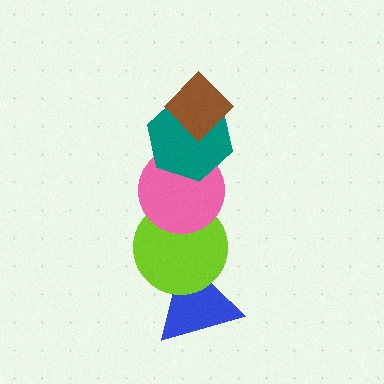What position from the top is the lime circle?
The lime circle is 4th from the top.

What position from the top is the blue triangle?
The blue triangle is 5th from the top.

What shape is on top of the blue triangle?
The lime circle is on top of the blue triangle.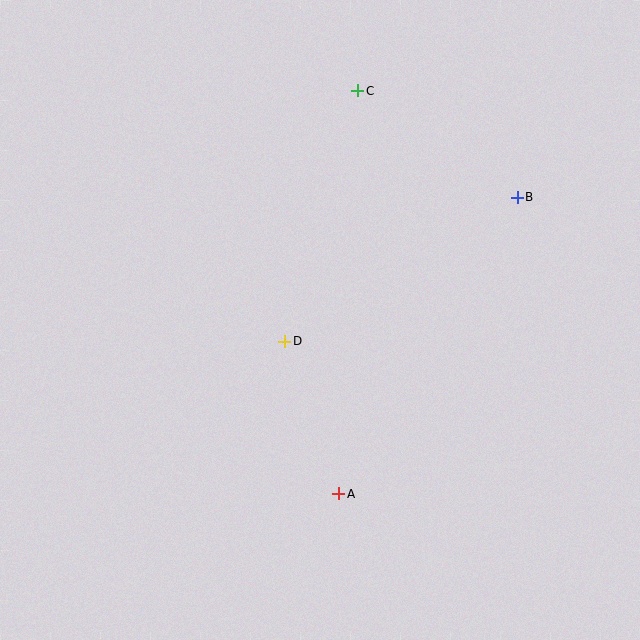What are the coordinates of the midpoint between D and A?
The midpoint between D and A is at (312, 417).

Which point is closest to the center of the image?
Point D at (285, 341) is closest to the center.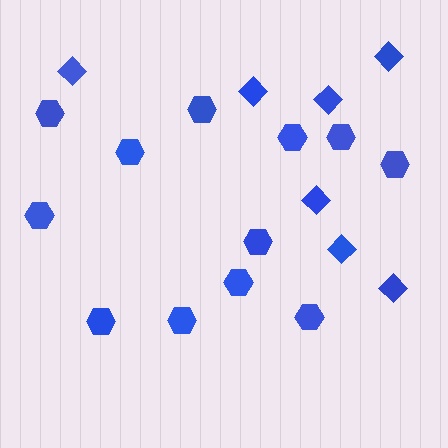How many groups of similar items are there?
There are 2 groups: one group of diamonds (7) and one group of hexagons (12).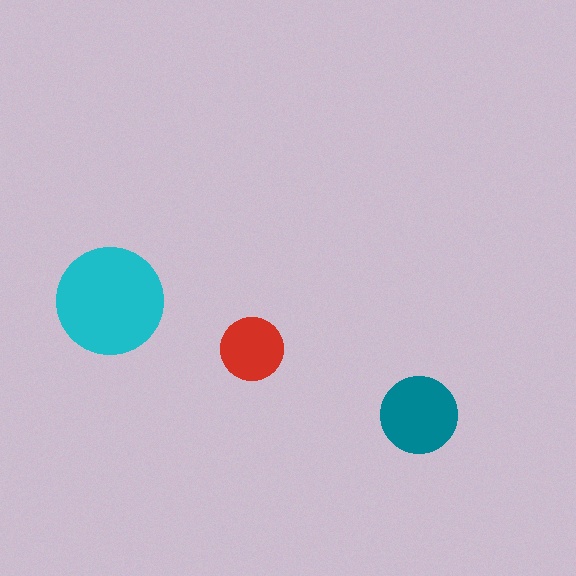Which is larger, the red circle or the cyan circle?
The cyan one.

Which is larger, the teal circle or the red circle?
The teal one.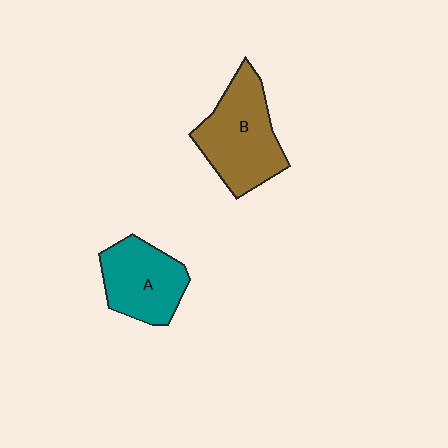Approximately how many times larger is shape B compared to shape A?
Approximately 1.3 times.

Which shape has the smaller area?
Shape A (teal).